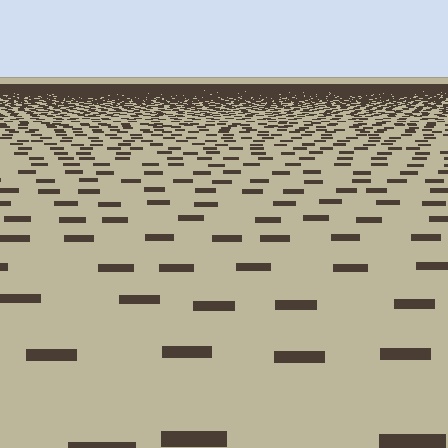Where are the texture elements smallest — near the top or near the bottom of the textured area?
Near the top.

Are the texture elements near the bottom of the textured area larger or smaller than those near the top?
Larger. Near the bottom, elements are closer to the viewer and appear at a bigger on-screen size.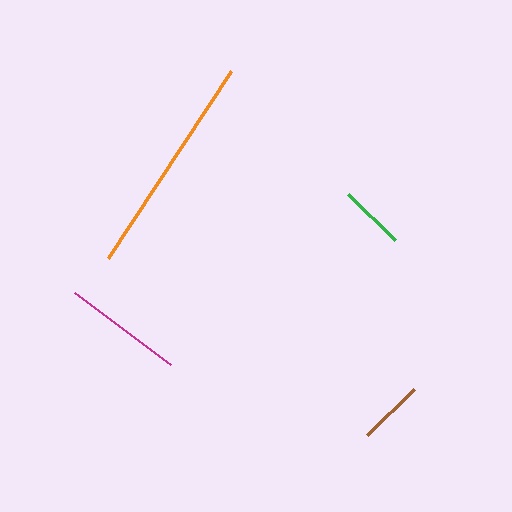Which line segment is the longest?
The orange line is the longest at approximately 223 pixels.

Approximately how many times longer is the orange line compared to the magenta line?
The orange line is approximately 1.9 times the length of the magenta line.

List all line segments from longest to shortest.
From longest to shortest: orange, magenta, brown, green.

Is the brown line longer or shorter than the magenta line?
The magenta line is longer than the brown line.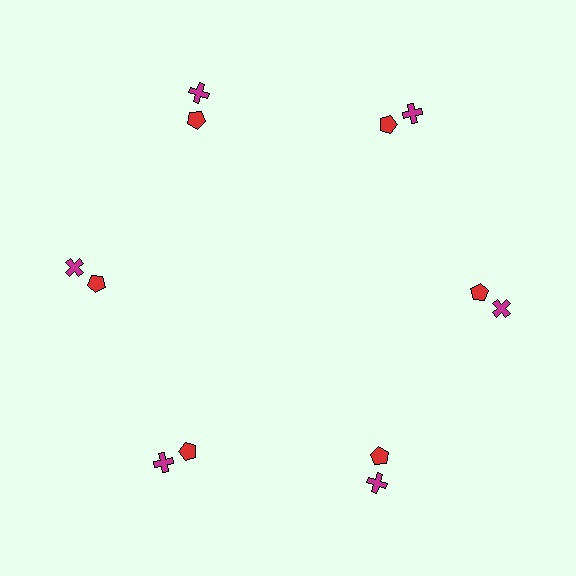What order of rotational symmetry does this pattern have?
This pattern has 6-fold rotational symmetry.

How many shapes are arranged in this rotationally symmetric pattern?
There are 12 shapes, arranged in 6 groups of 2.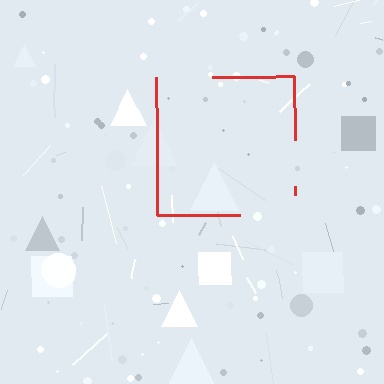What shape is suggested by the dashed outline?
The dashed outline suggests a square.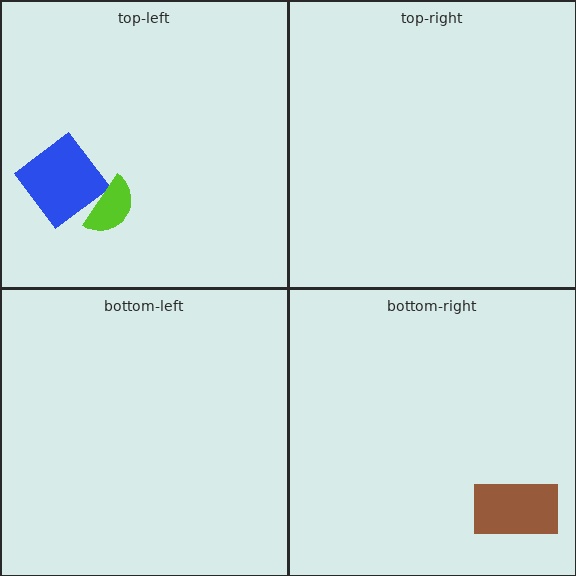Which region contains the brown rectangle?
The bottom-right region.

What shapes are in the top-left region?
The blue diamond, the lime semicircle.